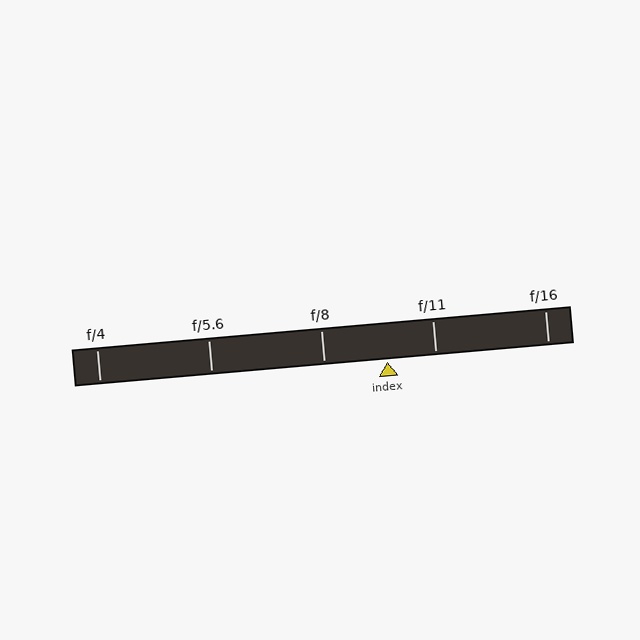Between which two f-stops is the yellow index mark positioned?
The index mark is between f/8 and f/11.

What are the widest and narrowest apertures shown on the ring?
The widest aperture shown is f/4 and the narrowest is f/16.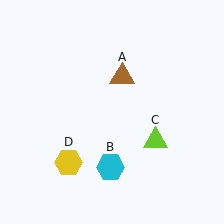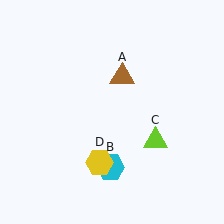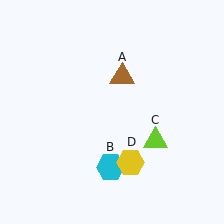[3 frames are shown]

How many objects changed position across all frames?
1 object changed position: yellow hexagon (object D).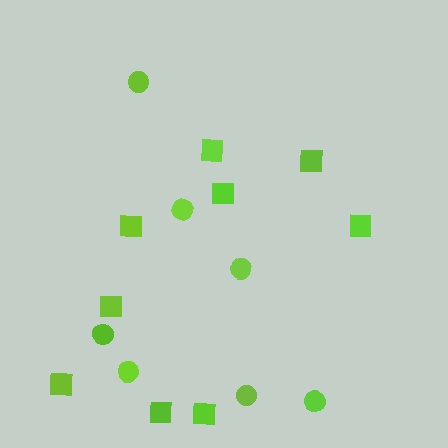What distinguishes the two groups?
There are 2 groups: one group of squares (9) and one group of circles (7).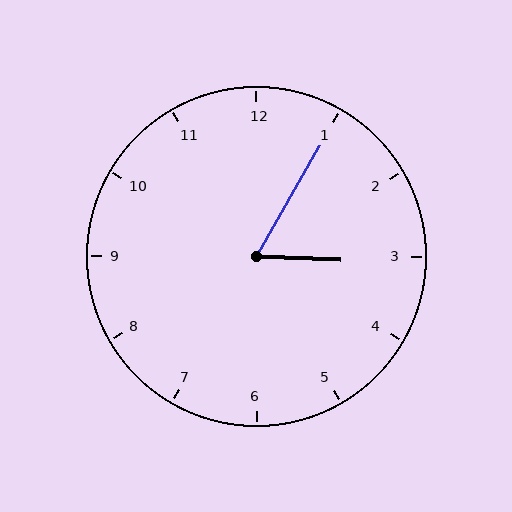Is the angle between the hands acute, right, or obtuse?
It is acute.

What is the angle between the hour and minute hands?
Approximately 62 degrees.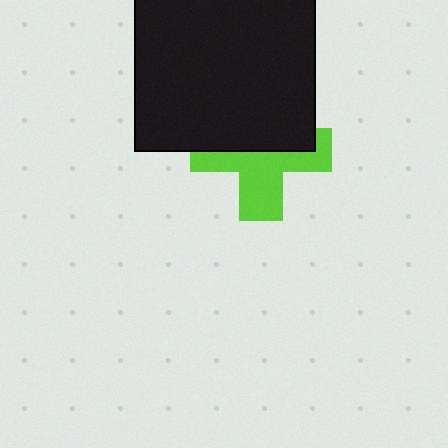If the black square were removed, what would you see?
You would see the complete lime cross.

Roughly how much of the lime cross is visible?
About half of it is visible (roughly 51%).